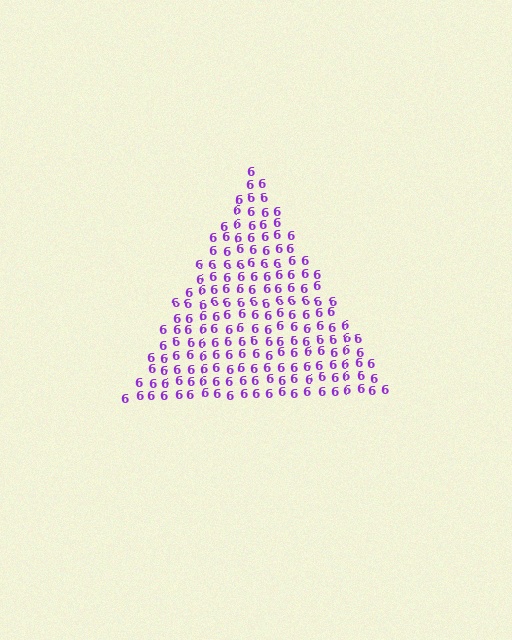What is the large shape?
The large shape is a triangle.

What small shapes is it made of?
It is made of small digit 6's.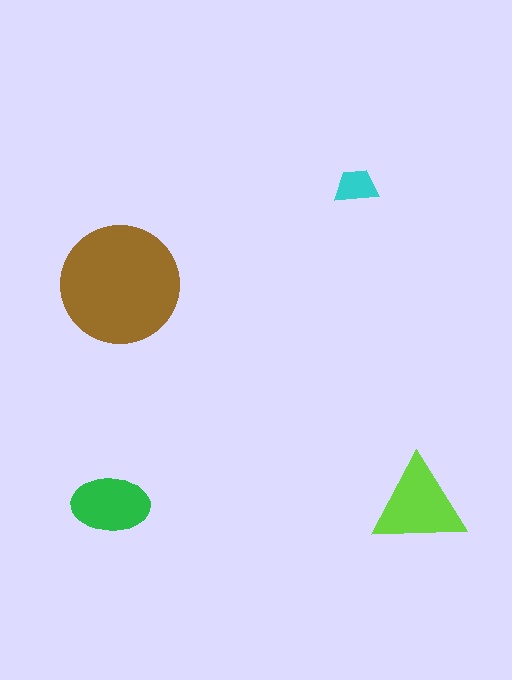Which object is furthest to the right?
The lime triangle is rightmost.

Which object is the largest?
The brown circle.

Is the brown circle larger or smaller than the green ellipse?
Larger.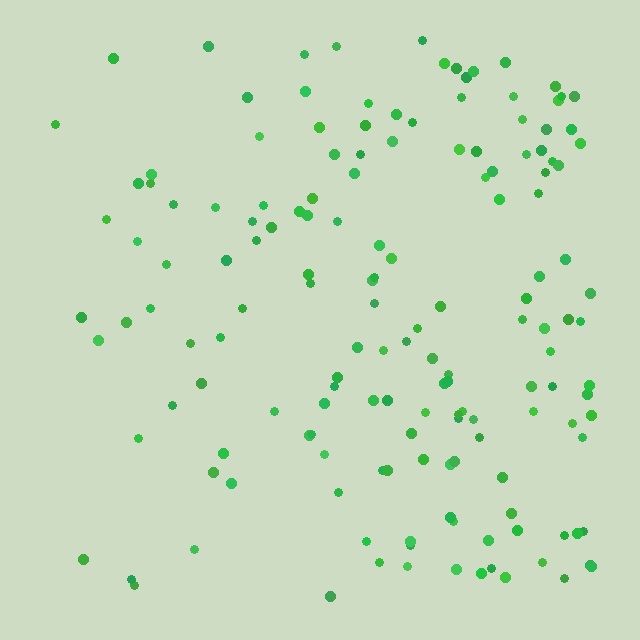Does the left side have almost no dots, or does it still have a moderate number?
Still a moderate number, just noticeably fewer than the right.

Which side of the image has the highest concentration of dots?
The right.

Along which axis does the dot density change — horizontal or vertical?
Horizontal.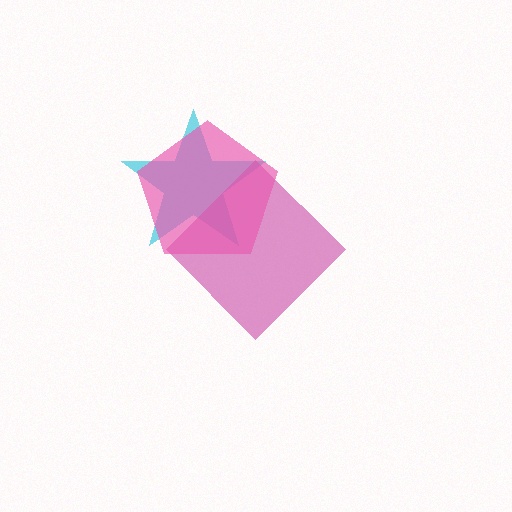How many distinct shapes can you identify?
There are 3 distinct shapes: a cyan star, a magenta diamond, a pink pentagon.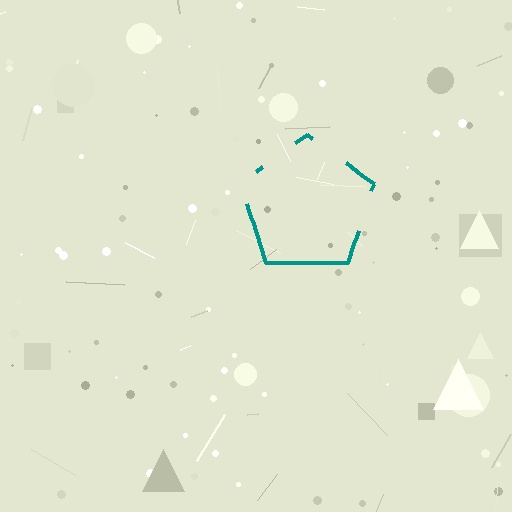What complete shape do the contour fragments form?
The contour fragments form a pentagon.